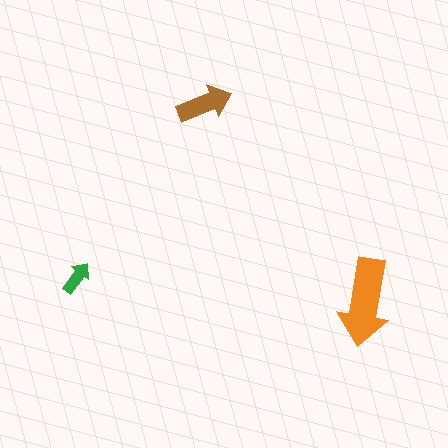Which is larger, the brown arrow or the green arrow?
The brown one.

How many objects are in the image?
There are 3 objects in the image.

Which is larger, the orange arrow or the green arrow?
The orange one.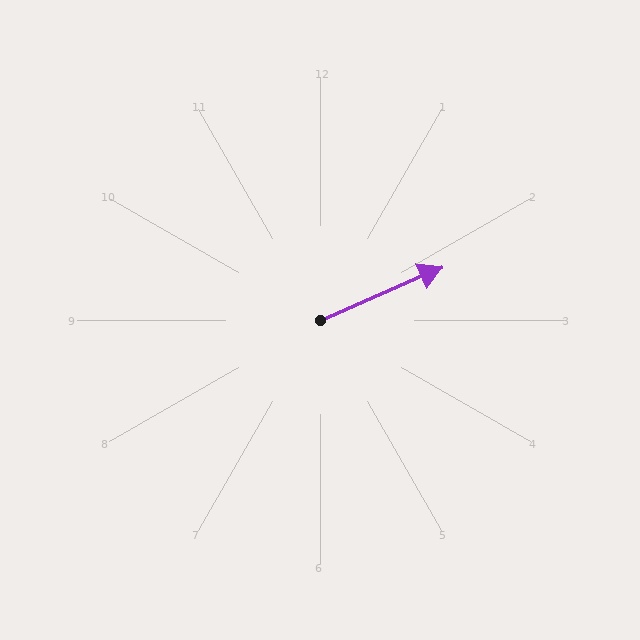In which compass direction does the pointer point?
Northeast.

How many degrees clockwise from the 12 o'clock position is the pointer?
Approximately 66 degrees.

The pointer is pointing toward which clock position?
Roughly 2 o'clock.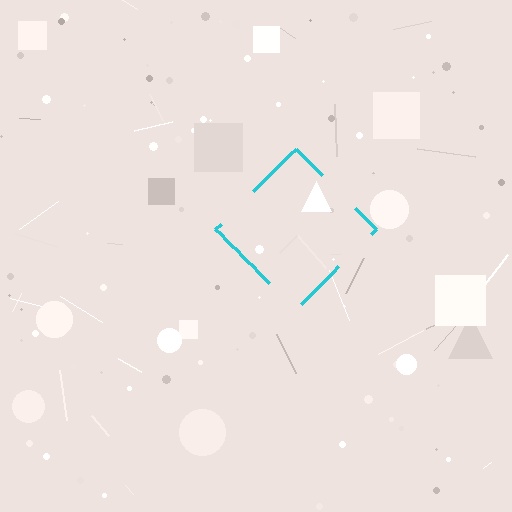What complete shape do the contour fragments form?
The contour fragments form a diamond.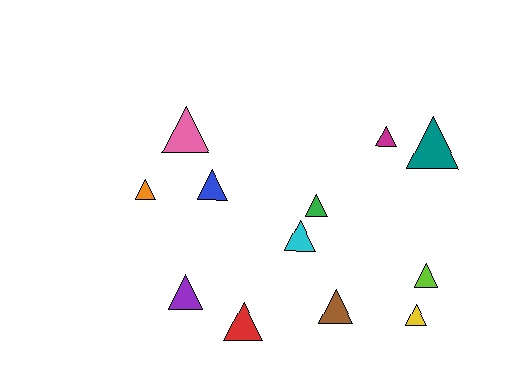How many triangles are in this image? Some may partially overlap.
There are 12 triangles.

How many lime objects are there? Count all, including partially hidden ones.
There is 1 lime object.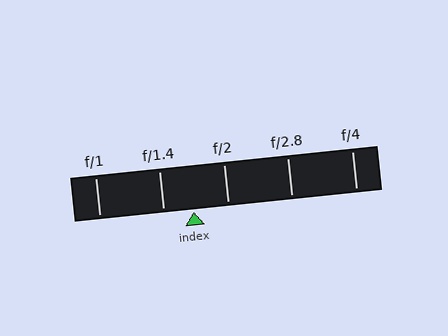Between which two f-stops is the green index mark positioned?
The index mark is between f/1.4 and f/2.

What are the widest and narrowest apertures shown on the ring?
The widest aperture shown is f/1 and the narrowest is f/4.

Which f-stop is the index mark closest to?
The index mark is closest to f/1.4.